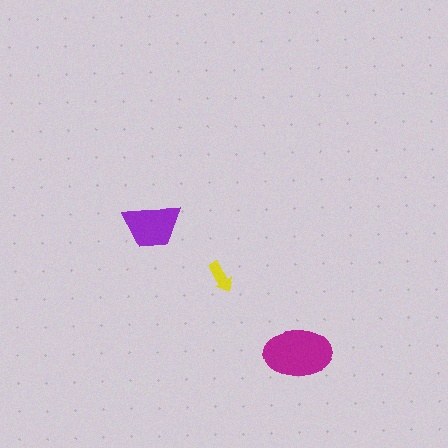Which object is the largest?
The magenta ellipse.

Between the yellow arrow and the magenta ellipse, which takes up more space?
The magenta ellipse.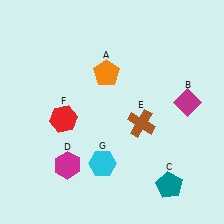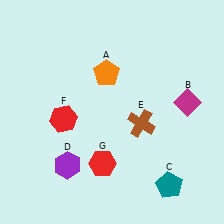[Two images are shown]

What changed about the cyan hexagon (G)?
In Image 1, G is cyan. In Image 2, it changed to red.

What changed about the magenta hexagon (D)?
In Image 1, D is magenta. In Image 2, it changed to purple.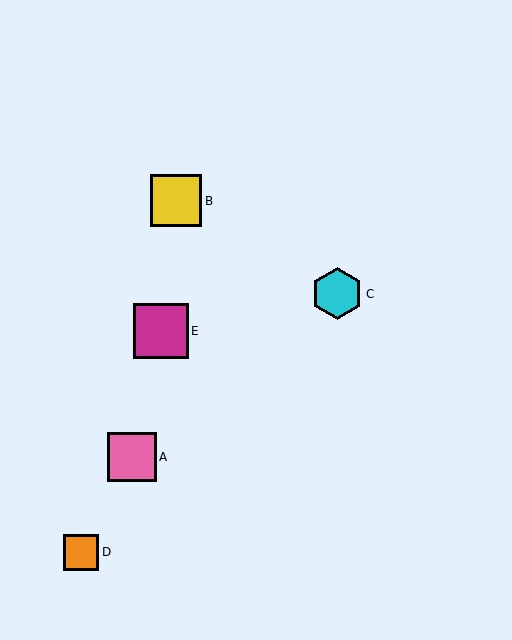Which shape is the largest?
The magenta square (labeled E) is the largest.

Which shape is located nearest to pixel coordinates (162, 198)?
The yellow square (labeled B) at (176, 201) is nearest to that location.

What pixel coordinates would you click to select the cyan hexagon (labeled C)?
Click at (337, 294) to select the cyan hexagon C.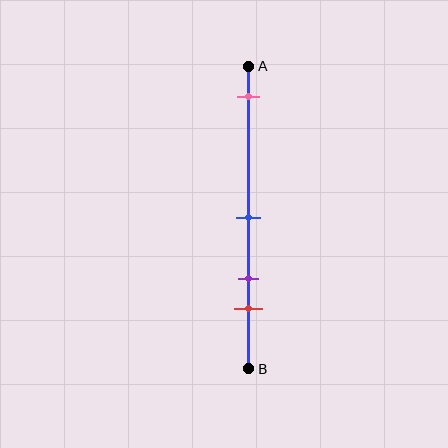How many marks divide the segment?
There are 4 marks dividing the segment.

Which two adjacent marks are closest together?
The purple and red marks are the closest adjacent pair.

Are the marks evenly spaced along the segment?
No, the marks are not evenly spaced.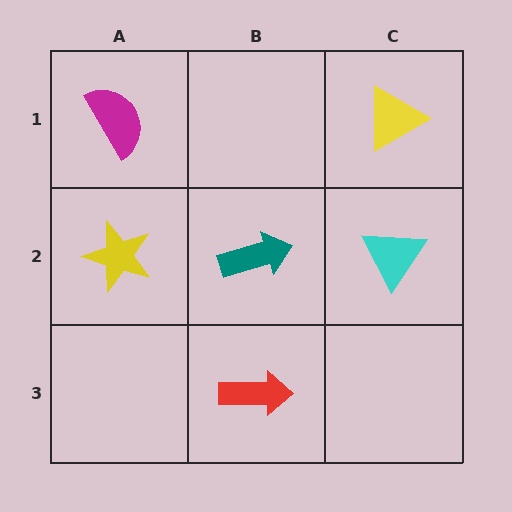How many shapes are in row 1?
2 shapes.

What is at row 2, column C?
A cyan triangle.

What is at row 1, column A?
A magenta semicircle.